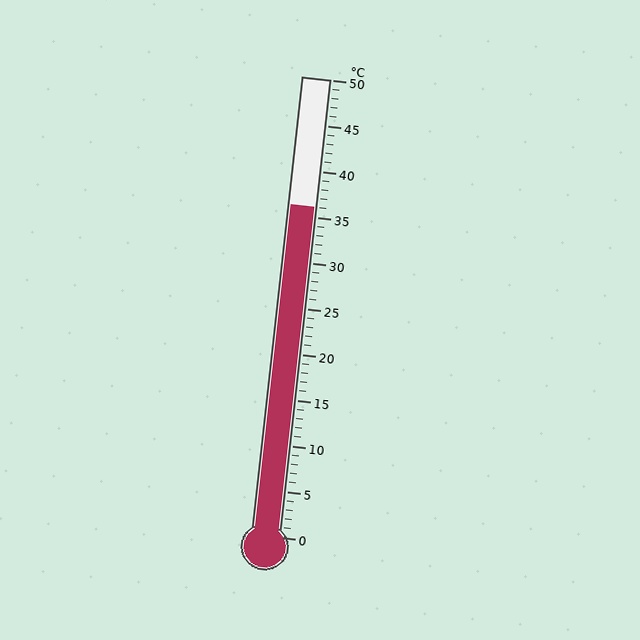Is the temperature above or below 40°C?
The temperature is below 40°C.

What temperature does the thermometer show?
The thermometer shows approximately 36°C.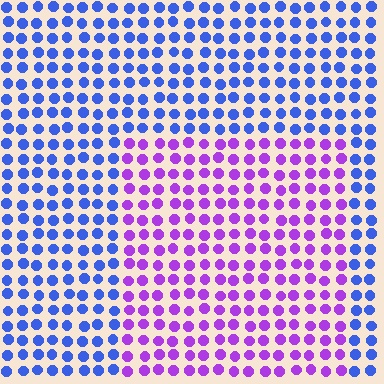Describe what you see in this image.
The image is filled with small blue elements in a uniform arrangement. A rectangle-shaped region is visible where the elements are tinted to a slightly different hue, forming a subtle color boundary.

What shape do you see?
I see a rectangle.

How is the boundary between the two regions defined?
The boundary is defined purely by a slight shift in hue (about 54 degrees). Spacing, size, and orientation are identical on both sides.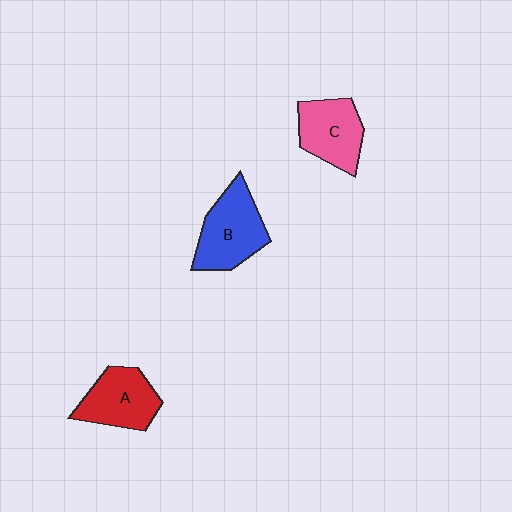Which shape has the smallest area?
Shape C (pink).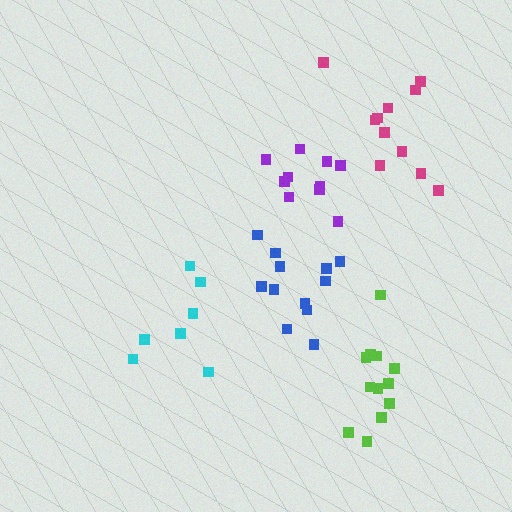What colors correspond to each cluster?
The clusters are colored: cyan, magenta, blue, lime, purple.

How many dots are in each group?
Group 1: 7 dots, Group 2: 11 dots, Group 3: 12 dots, Group 4: 12 dots, Group 5: 10 dots (52 total).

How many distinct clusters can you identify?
There are 5 distinct clusters.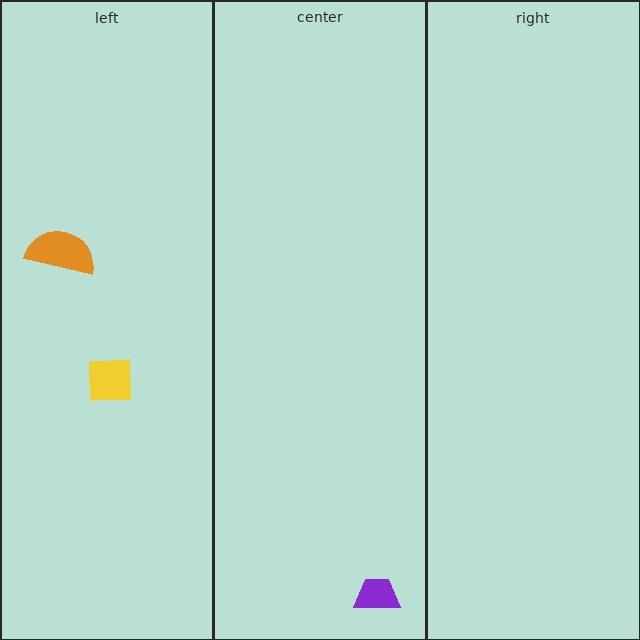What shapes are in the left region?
The yellow square, the orange semicircle.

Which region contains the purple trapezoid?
The center region.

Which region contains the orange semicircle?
The left region.